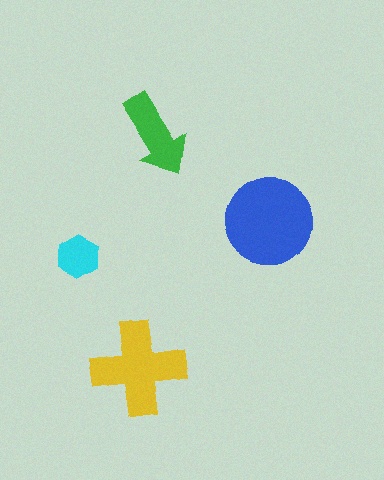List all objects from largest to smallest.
The blue circle, the yellow cross, the green arrow, the cyan hexagon.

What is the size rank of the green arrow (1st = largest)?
3rd.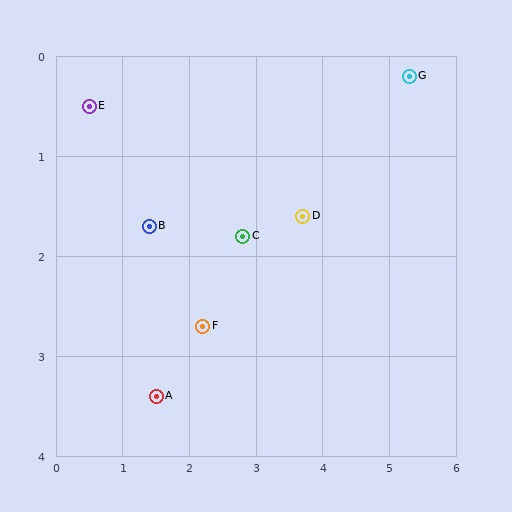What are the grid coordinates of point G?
Point G is at approximately (5.3, 0.2).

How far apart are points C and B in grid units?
Points C and B are about 1.4 grid units apart.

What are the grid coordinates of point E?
Point E is at approximately (0.5, 0.5).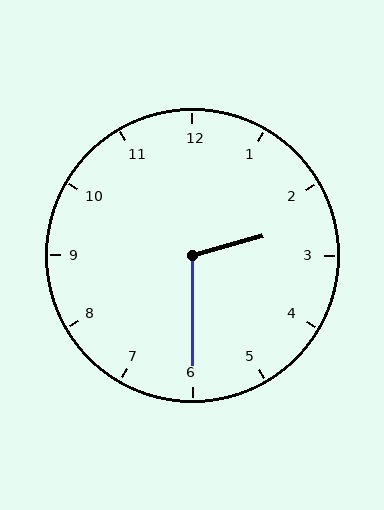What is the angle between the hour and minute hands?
Approximately 105 degrees.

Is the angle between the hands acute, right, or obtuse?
It is obtuse.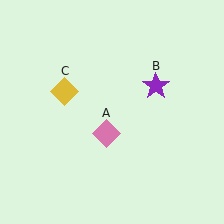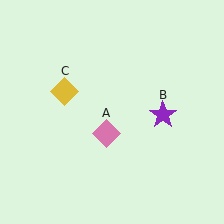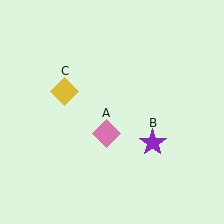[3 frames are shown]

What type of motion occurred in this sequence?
The purple star (object B) rotated clockwise around the center of the scene.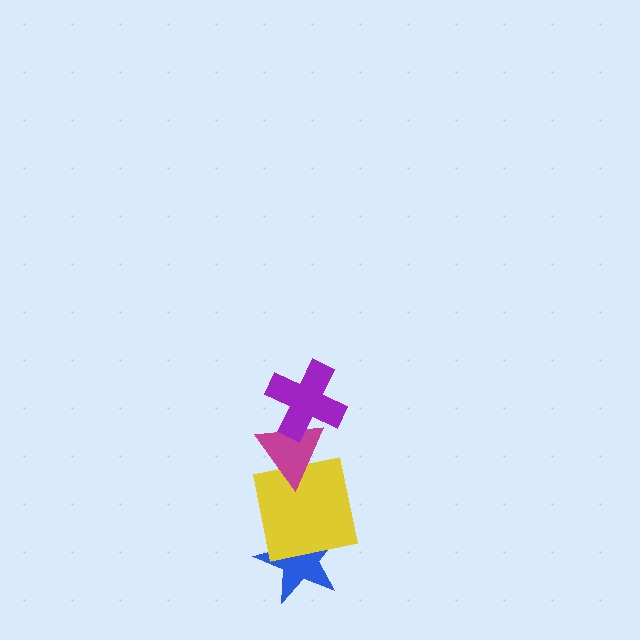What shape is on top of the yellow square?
The magenta triangle is on top of the yellow square.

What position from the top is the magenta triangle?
The magenta triangle is 2nd from the top.